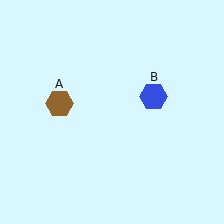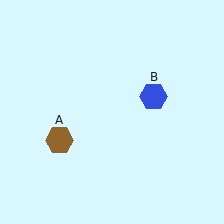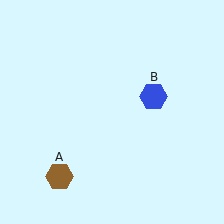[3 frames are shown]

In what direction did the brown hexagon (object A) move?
The brown hexagon (object A) moved down.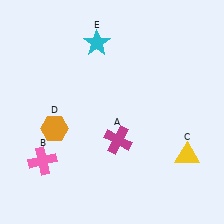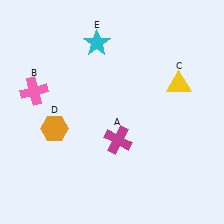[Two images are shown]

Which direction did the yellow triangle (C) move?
The yellow triangle (C) moved up.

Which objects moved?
The objects that moved are: the pink cross (B), the yellow triangle (C).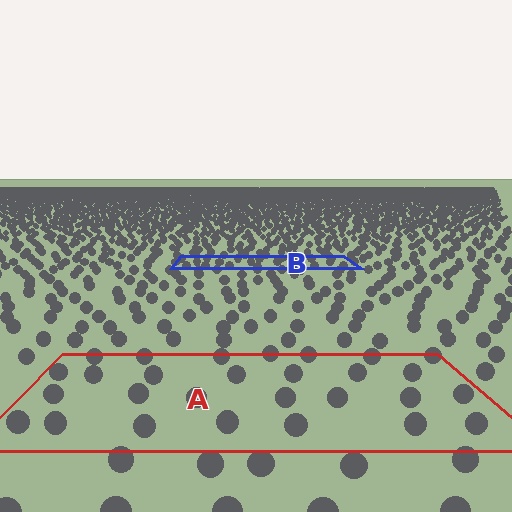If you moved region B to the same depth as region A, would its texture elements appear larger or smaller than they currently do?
They would appear larger. At a closer depth, the same texture elements are projected at a bigger on-screen size.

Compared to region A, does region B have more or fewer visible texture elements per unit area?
Region B has more texture elements per unit area — they are packed more densely because it is farther away.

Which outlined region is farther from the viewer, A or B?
Region B is farther from the viewer — the texture elements inside it appear smaller and more densely packed.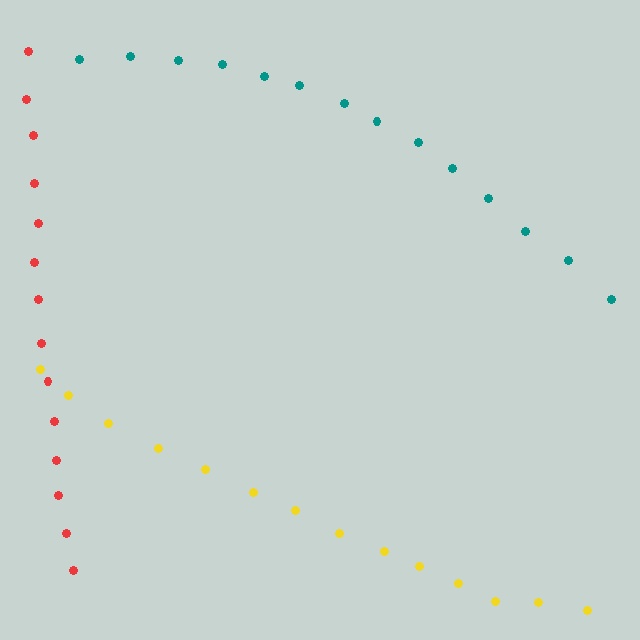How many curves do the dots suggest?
There are 3 distinct paths.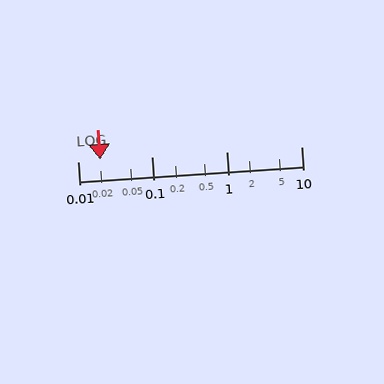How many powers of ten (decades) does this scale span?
The scale spans 3 decades, from 0.01 to 10.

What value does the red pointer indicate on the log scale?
The pointer indicates approximately 0.02.